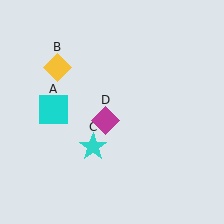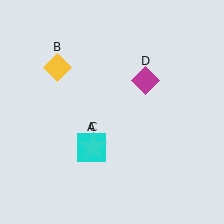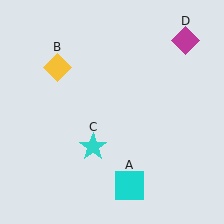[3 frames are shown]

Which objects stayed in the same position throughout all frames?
Yellow diamond (object B) and cyan star (object C) remained stationary.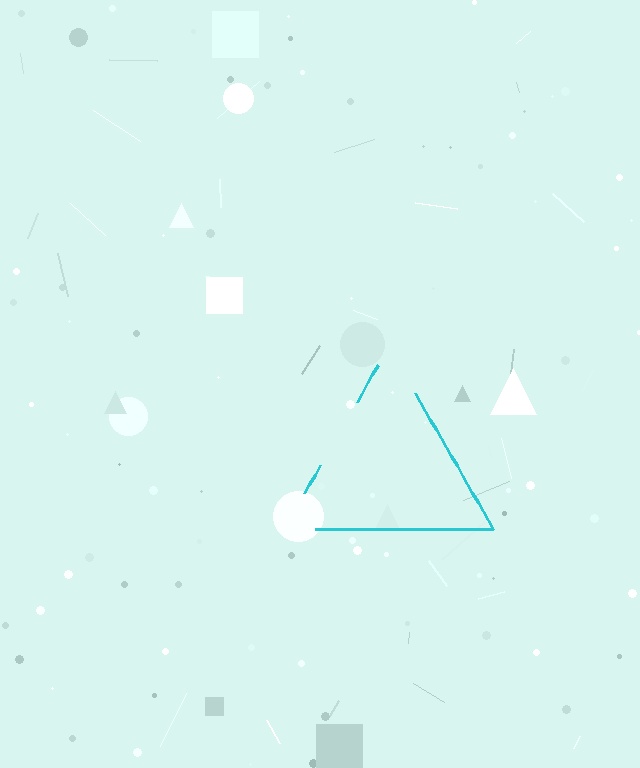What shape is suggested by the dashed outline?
The dashed outline suggests a triangle.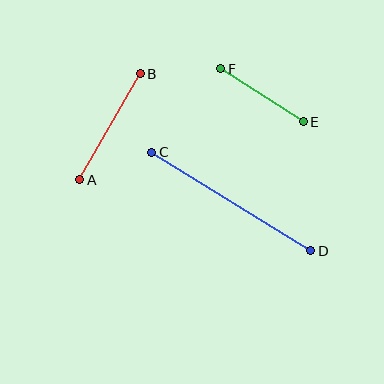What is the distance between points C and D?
The distance is approximately 187 pixels.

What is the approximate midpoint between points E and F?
The midpoint is at approximately (262, 95) pixels.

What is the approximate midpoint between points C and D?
The midpoint is at approximately (231, 201) pixels.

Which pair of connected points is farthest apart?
Points C and D are farthest apart.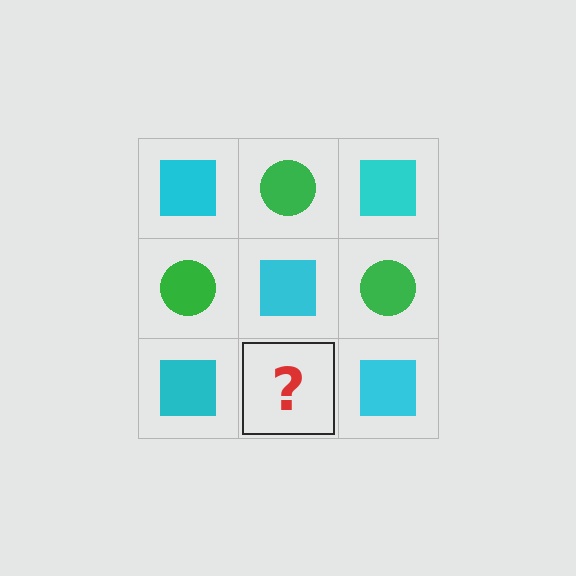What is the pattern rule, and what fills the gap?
The rule is that it alternates cyan square and green circle in a checkerboard pattern. The gap should be filled with a green circle.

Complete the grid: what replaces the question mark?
The question mark should be replaced with a green circle.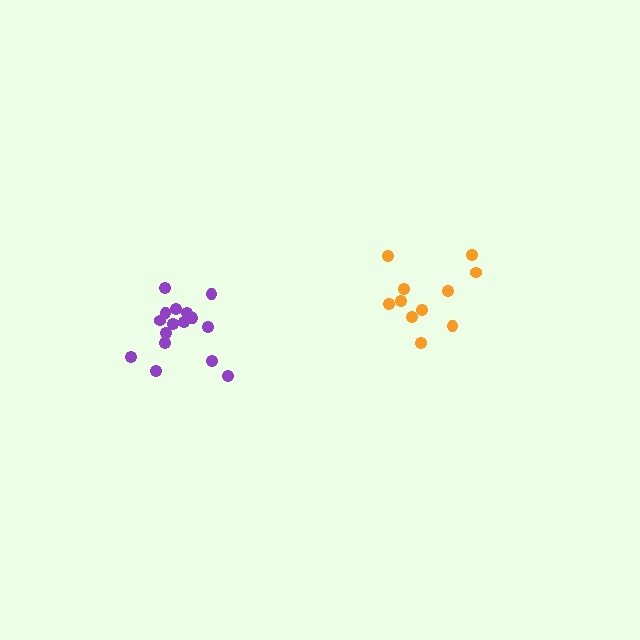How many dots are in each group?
Group 1: 16 dots, Group 2: 11 dots (27 total).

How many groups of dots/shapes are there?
There are 2 groups.